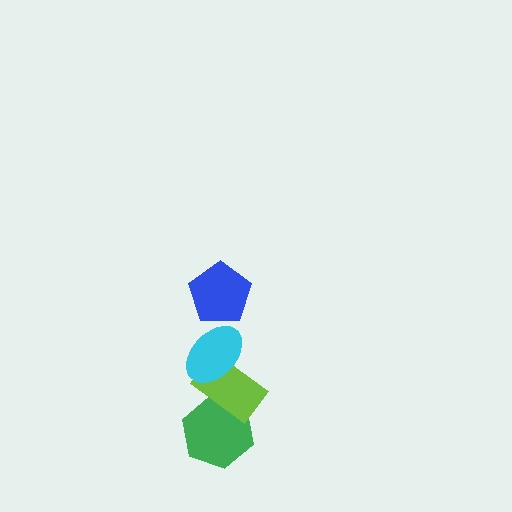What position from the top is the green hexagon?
The green hexagon is 4th from the top.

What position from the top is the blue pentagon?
The blue pentagon is 1st from the top.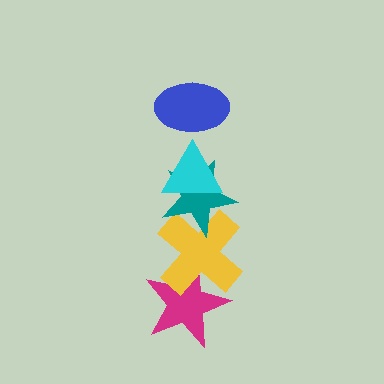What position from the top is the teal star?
The teal star is 3rd from the top.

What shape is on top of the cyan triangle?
The blue ellipse is on top of the cyan triangle.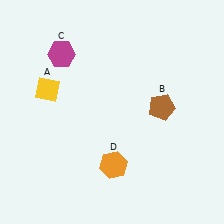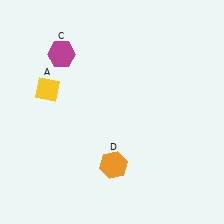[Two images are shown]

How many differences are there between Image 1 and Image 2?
There is 1 difference between the two images.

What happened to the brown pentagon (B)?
The brown pentagon (B) was removed in Image 2. It was in the top-right area of Image 1.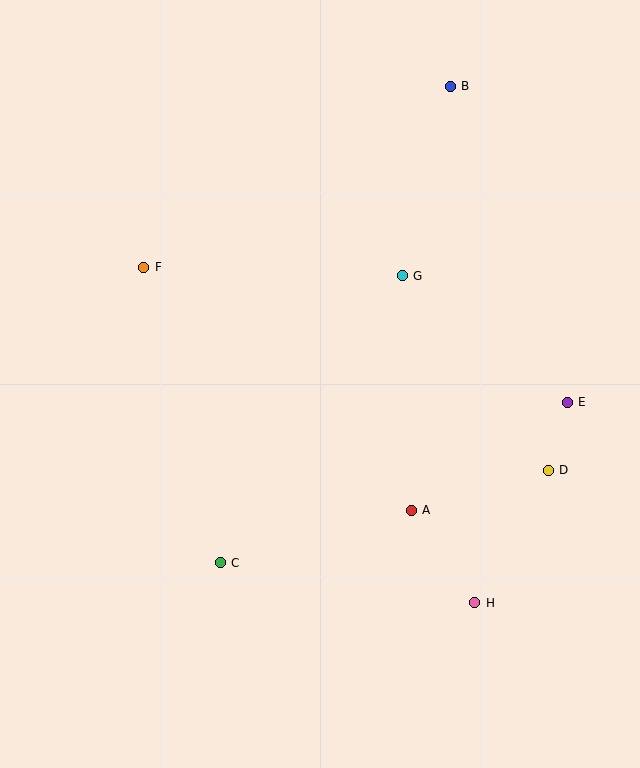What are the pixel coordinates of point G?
Point G is at (402, 276).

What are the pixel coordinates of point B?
Point B is at (450, 86).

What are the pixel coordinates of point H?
Point H is at (475, 603).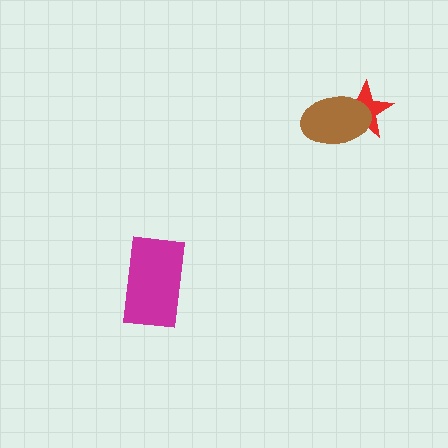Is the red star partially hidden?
Yes, it is partially covered by another shape.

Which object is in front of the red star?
The brown ellipse is in front of the red star.